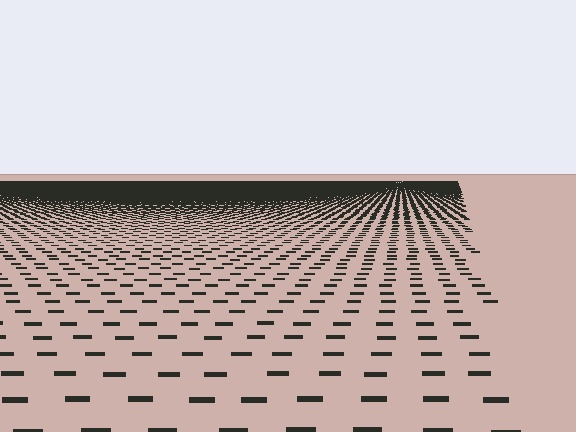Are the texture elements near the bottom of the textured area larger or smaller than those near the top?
Larger. Near the bottom, elements are closer to the viewer and appear at a bigger on-screen size.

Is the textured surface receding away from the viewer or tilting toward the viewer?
The surface is receding away from the viewer. Texture elements get smaller and denser toward the top.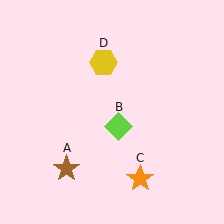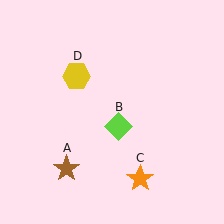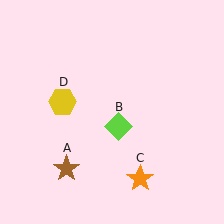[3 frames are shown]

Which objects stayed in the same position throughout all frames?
Brown star (object A) and lime diamond (object B) and orange star (object C) remained stationary.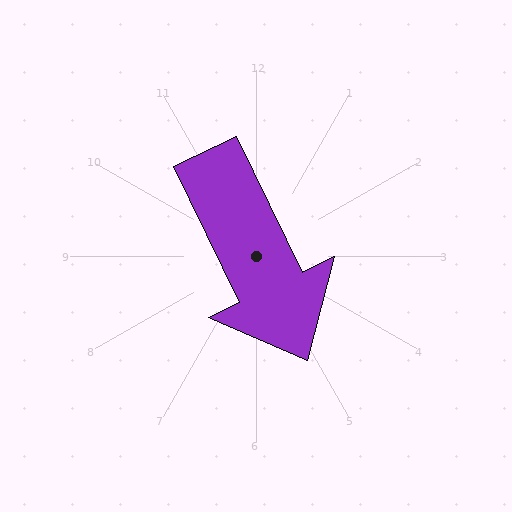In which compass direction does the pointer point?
Southeast.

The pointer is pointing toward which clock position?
Roughly 5 o'clock.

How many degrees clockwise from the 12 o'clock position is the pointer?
Approximately 154 degrees.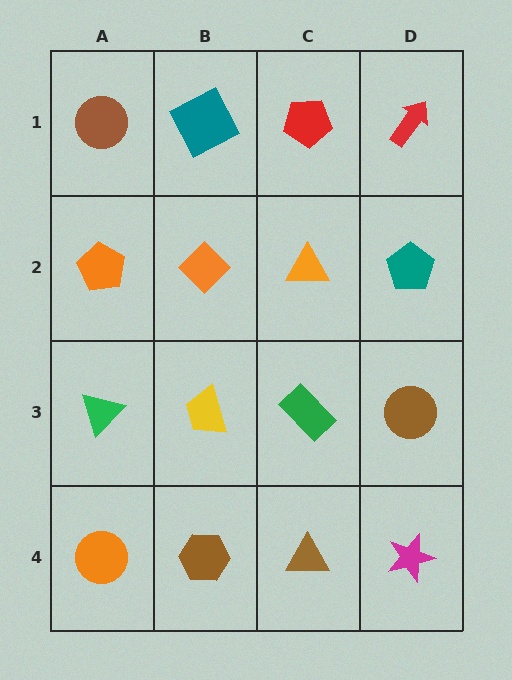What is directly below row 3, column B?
A brown hexagon.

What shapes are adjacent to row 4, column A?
A green triangle (row 3, column A), a brown hexagon (row 4, column B).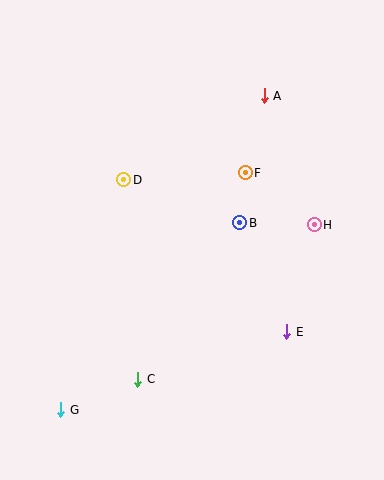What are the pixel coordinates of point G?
Point G is at (61, 410).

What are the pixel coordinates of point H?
Point H is at (314, 225).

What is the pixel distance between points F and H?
The distance between F and H is 87 pixels.